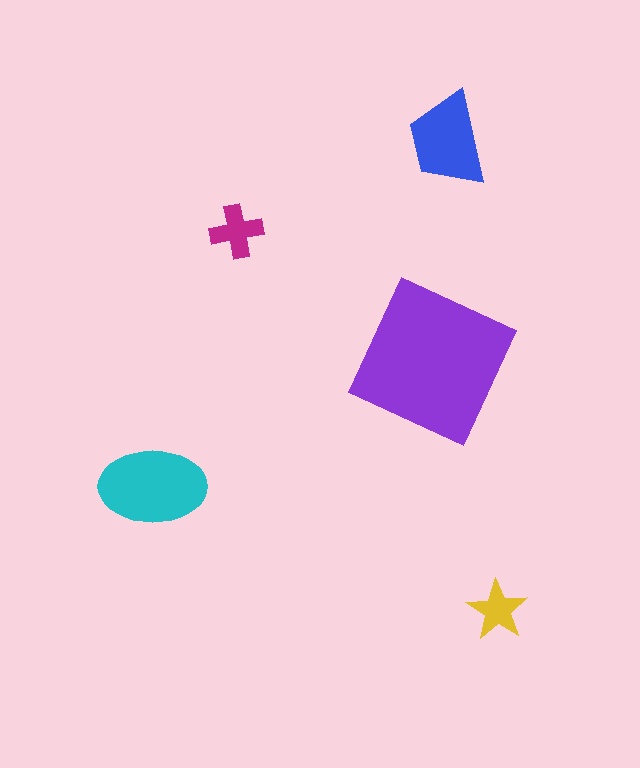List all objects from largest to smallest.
The purple square, the cyan ellipse, the blue trapezoid, the magenta cross, the yellow star.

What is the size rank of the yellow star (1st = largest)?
5th.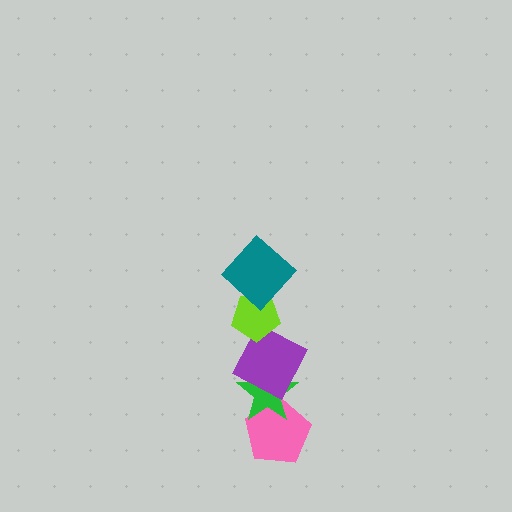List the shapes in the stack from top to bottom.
From top to bottom: the teal diamond, the lime pentagon, the purple square, the green star, the pink pentagon.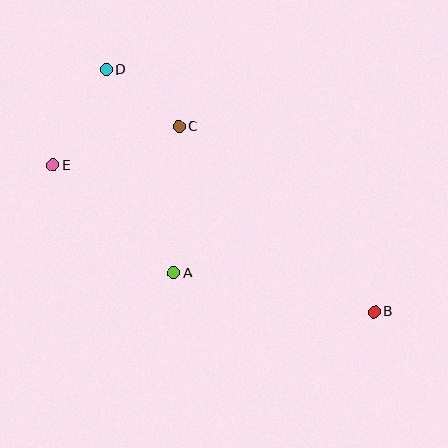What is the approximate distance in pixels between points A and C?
The distance between A and C is approximately 146 pixels.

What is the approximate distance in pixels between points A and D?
The distance between A and D is approximately 214 pixels.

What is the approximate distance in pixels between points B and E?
The distance between B and E is approximately 353 pixels.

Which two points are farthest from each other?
Points B and D are farthest from each other.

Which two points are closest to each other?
Points C and D are closest to each other.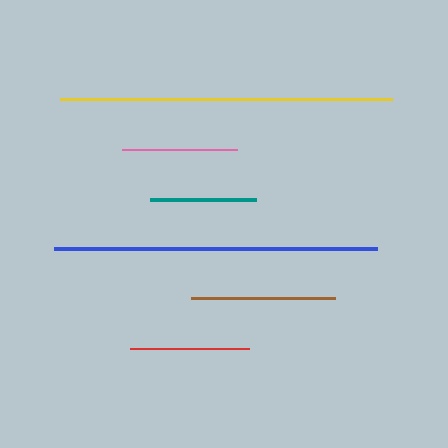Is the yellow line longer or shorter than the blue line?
The yellow line is longer than the blue line.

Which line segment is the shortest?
The teal line is the shortest at approximately 105 pixels.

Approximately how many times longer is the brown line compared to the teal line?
The brown line is approximately 1.4 times the length of the teal line.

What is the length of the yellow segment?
The yellow segment is approximately 332 pixels long.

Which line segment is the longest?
The yellow line is the longest at approximately 332 pixels.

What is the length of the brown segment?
The brown segment is approximately 145 pixels long.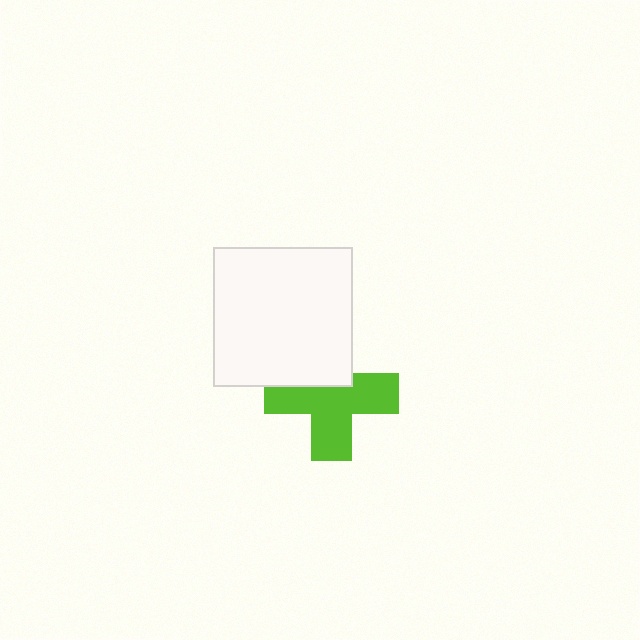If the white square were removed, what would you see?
You would see the complete lime cross.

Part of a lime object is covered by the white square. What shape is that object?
It is a cross.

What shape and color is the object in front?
The object in front is a white square.